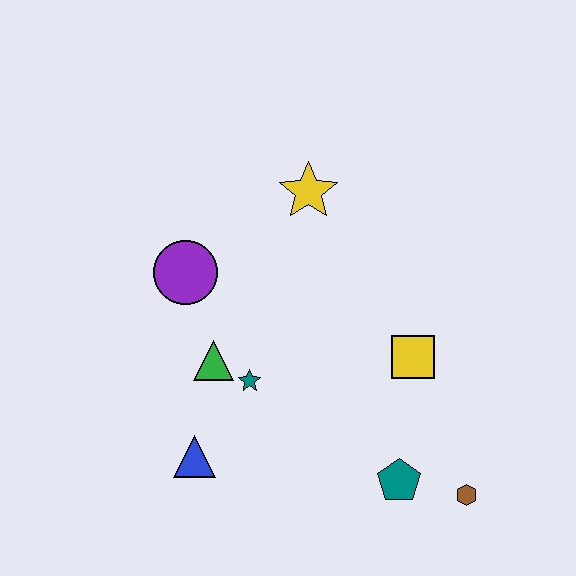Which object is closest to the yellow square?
The teal pentagon is closest to the yellow square.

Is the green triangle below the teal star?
No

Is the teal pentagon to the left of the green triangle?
No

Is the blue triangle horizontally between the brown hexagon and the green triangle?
No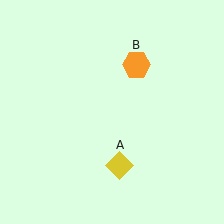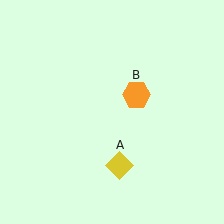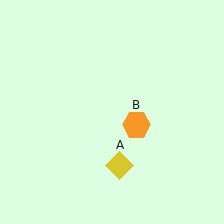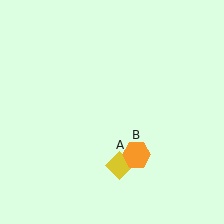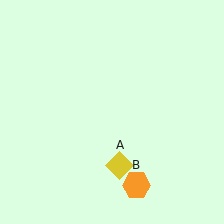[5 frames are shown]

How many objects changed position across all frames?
1 object changed position: orange hexagon (object B).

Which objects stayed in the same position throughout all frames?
Yellow diamond (object A) remained stationary.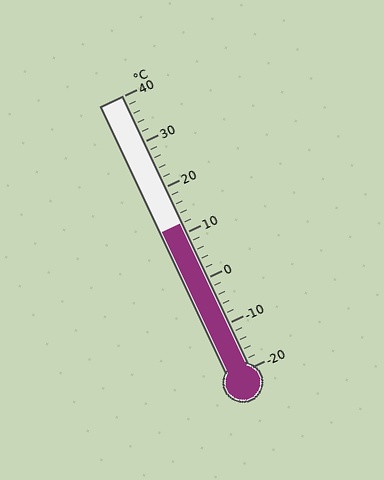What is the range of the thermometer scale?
The thermometer scale ranges from -20°C to 40°C.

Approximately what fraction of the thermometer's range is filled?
The thermometer is filled to approximately 55% of its range.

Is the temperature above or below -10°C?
The temperature is above -10°C.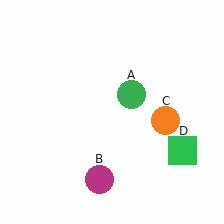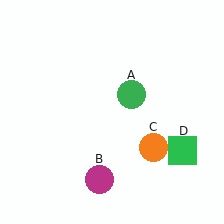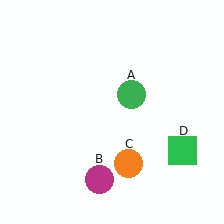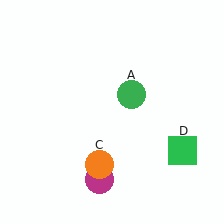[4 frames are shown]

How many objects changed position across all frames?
1 object changed position: orange circle (object C).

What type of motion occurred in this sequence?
The orange circle (object C) rotated clockwise around the center of the scene.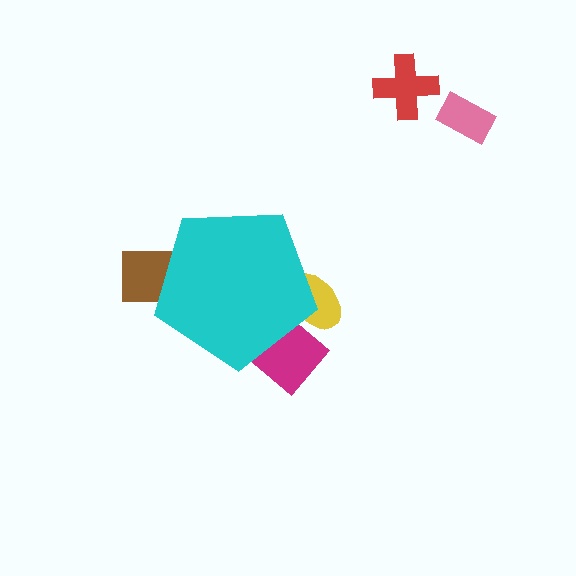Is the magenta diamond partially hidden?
Yes, the magenta diamond is partially hidden behind the cyan pentagon.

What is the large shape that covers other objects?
A cyan pentagon.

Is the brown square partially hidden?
Yes, the brown square is partially hidden behind the cyan pentagon.